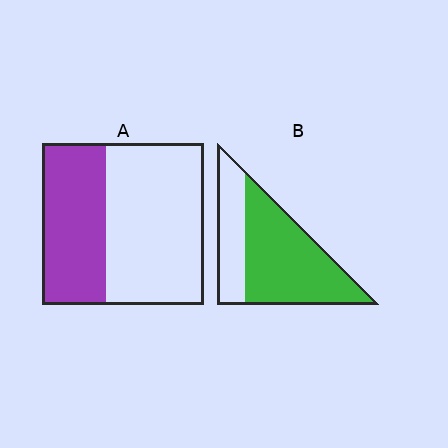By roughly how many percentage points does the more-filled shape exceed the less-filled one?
By roughly 30 percentage points (B over A).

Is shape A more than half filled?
No.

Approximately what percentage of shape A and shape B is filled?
A is approximately 40% and B is approximately 70%.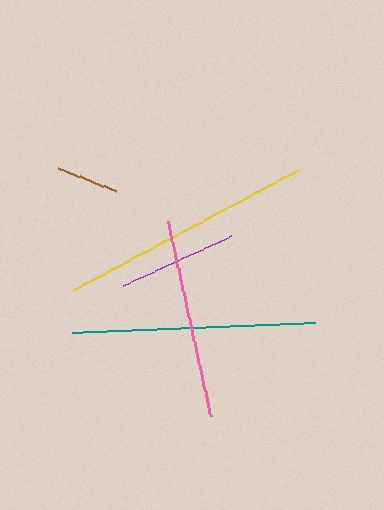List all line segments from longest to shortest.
From longest to shortest: yellow, teal, pink, purple, brown.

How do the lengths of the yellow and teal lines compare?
The yellow and teal lines are approximately the same length.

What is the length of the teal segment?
The teal segment is approximately 244 pixels long.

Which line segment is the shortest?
The brown line is the shortest at approximately 63 pixels.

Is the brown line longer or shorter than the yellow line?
The yellow line is longer than the brown line.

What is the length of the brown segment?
The brown segment is approximately 63 pixels long.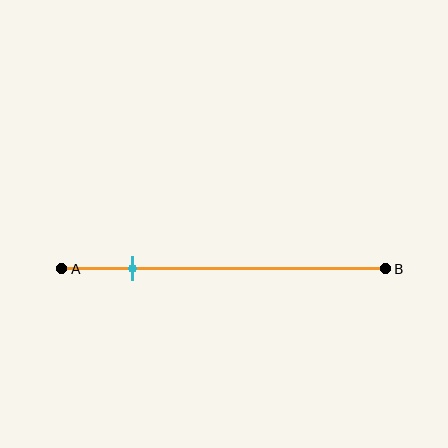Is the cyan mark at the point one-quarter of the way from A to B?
Yes, the mark is approximately at the one-quarter point.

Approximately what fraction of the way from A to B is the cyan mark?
The cyan mark is approximately 20% of the way from A to B.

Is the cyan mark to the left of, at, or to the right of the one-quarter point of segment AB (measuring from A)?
The cyan mark is approximately at the one-quarter point of segment AB.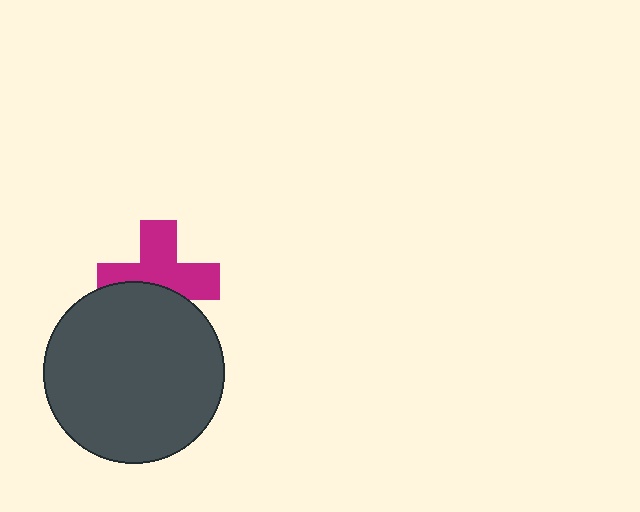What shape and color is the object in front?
The object in front is a dark gray circle.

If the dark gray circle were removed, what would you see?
You would see the complete magenta cross.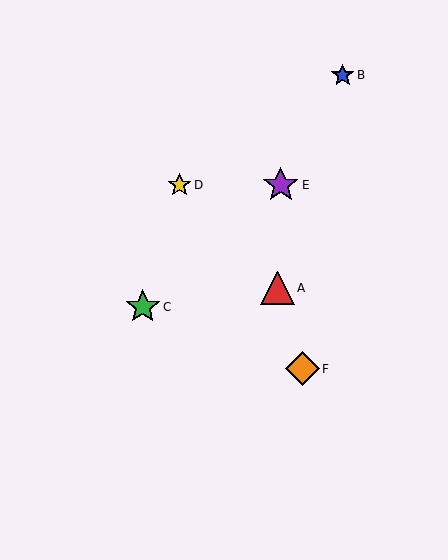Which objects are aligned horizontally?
Objects D, E are aligned horizontally.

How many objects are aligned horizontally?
2 objects (D, E) are aligned horizontally.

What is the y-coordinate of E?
Object E is at y≈185.